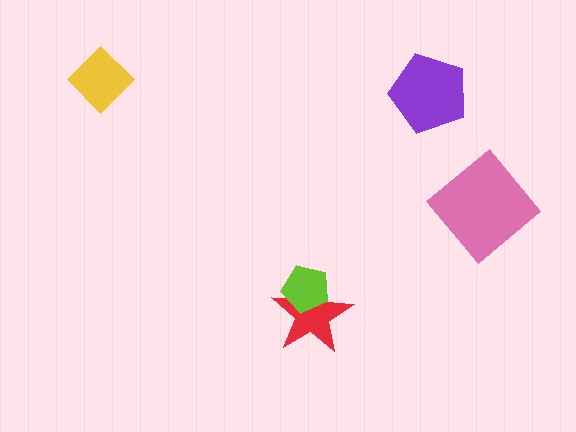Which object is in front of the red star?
The lime pentagon is in front of the red star.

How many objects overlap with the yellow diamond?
0 objects overlap with the yellow diamond.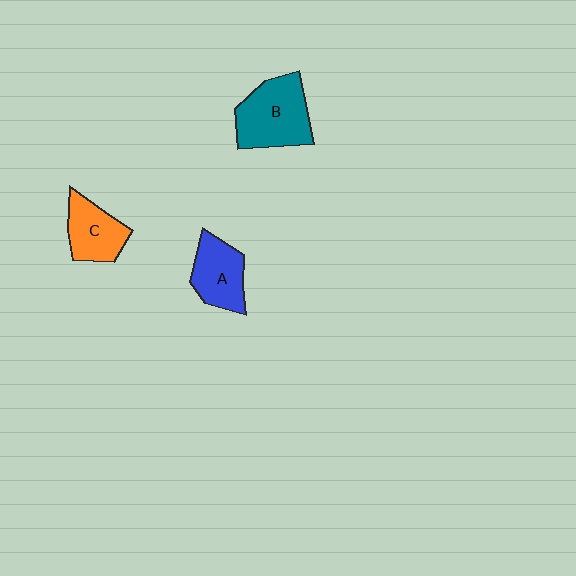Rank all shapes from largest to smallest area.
From largest to smallest: B (teal), A (blue), C (orange).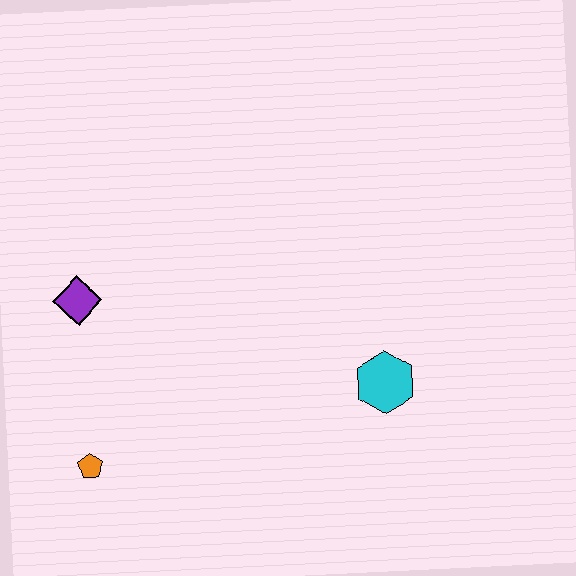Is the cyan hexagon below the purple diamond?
Yes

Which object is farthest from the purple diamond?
The cyan hexagon is farthest from the purple diamond.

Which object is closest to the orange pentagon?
The purple diamond is closest to the orange pentagon.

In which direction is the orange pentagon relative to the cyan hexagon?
The orange pentagon is to the left of the cyan hexagon.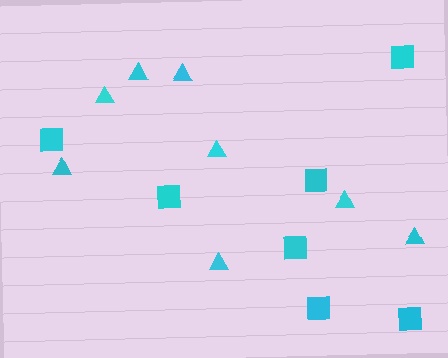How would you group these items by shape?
There are 2 groups: one group of triangles (8) and one group of squares (7).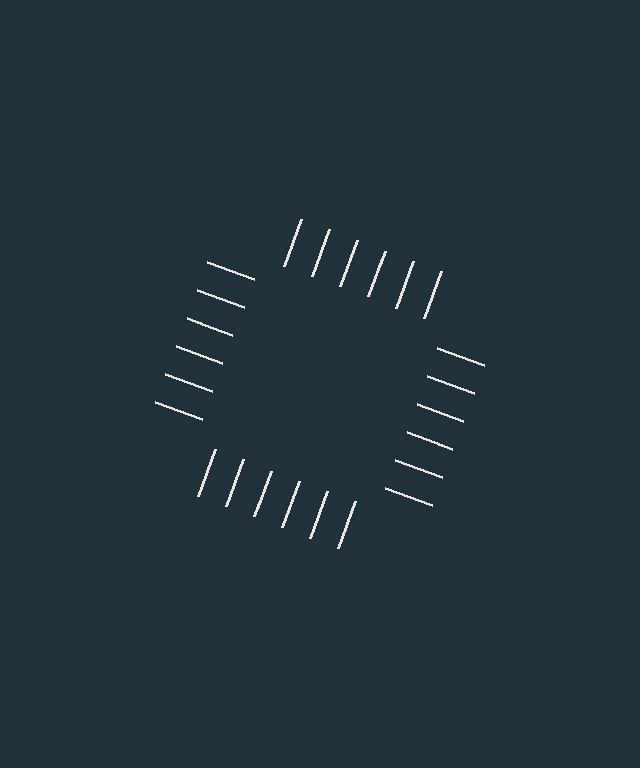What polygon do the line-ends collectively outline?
An illusory square — the line segments terminate on its edges but no continuous stroke is drawn.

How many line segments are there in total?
24 — 6 along each of the 4 edges.